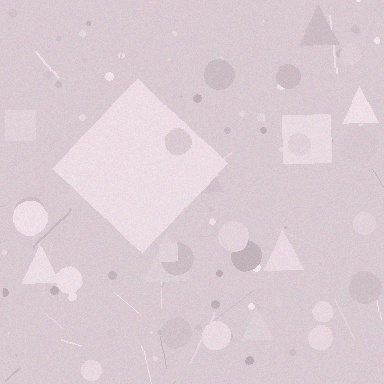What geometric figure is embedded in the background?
A diamond is embedded in the background.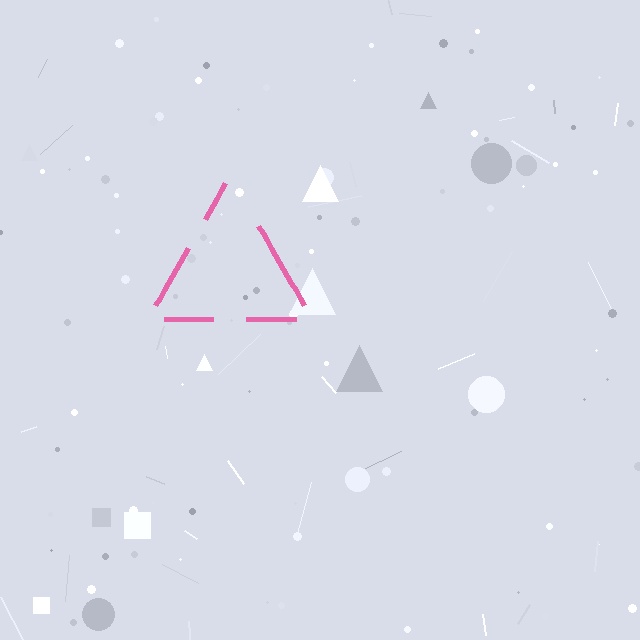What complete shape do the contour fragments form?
The contour fragments form a triangle.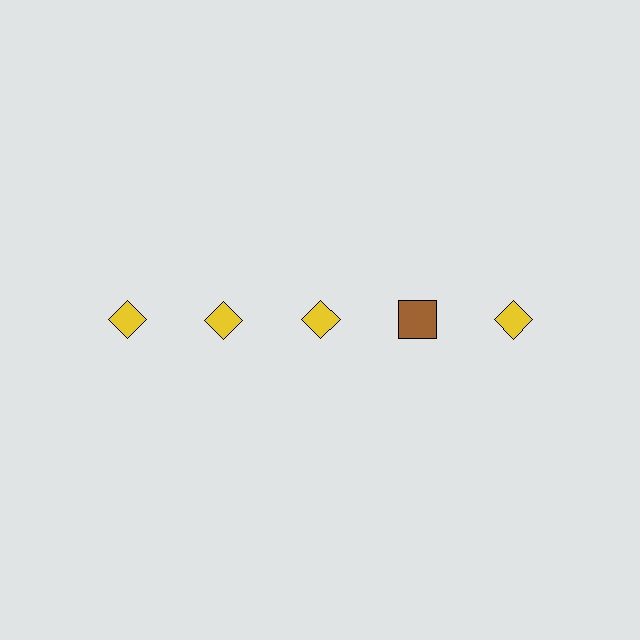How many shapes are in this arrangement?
There are 5 shapes arranged in a grid pattern.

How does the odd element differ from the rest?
It differs in both color (brown instead of yellow) and shape (square instead of diamond).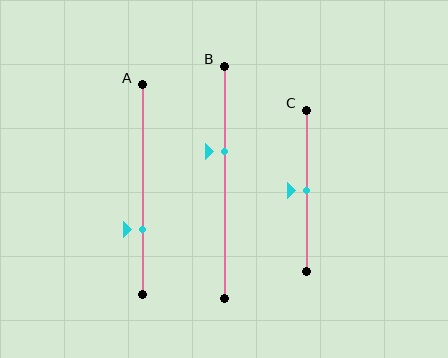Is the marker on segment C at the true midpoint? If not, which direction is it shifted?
Yes, the marker on segment C is at the true midpoint.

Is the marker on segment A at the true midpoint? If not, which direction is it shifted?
No, the marker on segment A is shifted downward by about 19% of the segment length.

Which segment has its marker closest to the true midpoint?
Segment C has its marker closest to the true midpoint.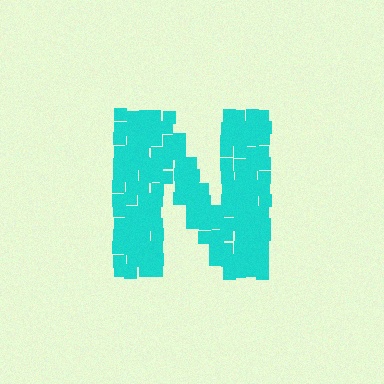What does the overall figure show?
The overall figure shows the letter N.